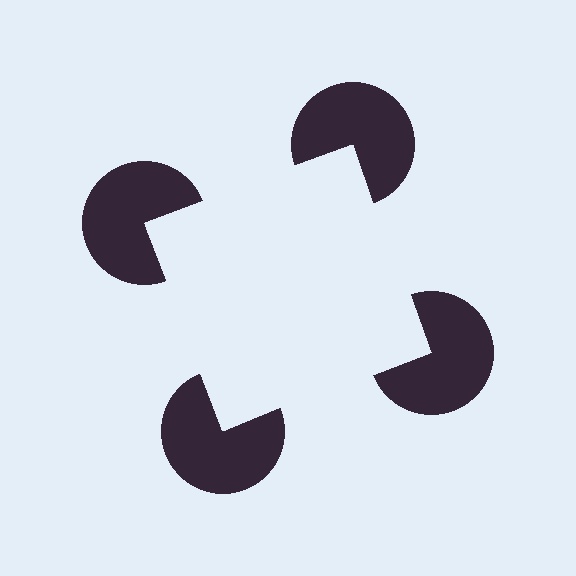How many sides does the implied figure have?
4 sides.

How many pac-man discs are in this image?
There are 4 — one at each vertex of the illusory square.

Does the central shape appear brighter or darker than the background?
It typically appears slightly brighter than the background, even though no actual brightness change is drawn.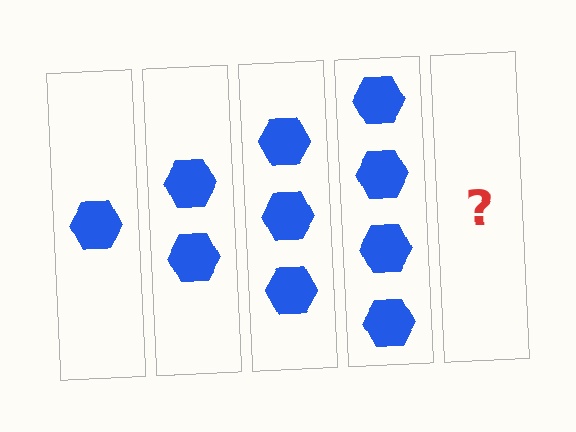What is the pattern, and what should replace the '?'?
The pattern is that each step adds one more hexagon. The '?' should be 5 hexagons.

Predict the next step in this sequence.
The next step is 5 hexagons.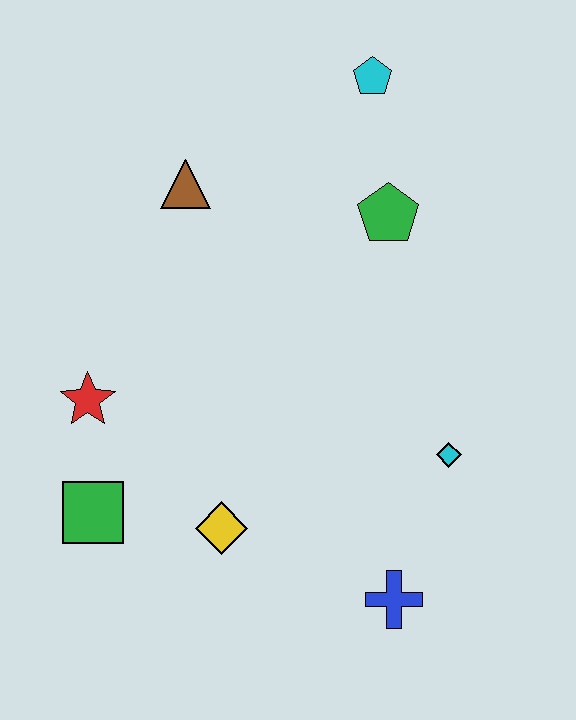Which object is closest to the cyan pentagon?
The green pentagon is closest to the cyan pentagon.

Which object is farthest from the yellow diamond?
The cyan pentagon is farthest from the yellow diamond.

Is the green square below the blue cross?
No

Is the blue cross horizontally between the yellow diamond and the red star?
No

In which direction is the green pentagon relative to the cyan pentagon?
The green pentagon is below the cyan pentagon.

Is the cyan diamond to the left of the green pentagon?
No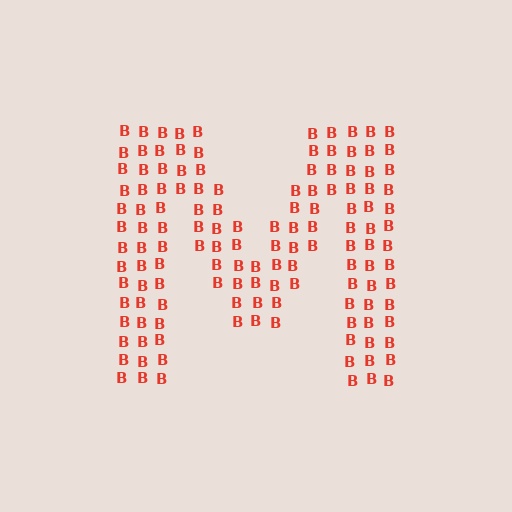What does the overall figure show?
The overall figure shows the letter M.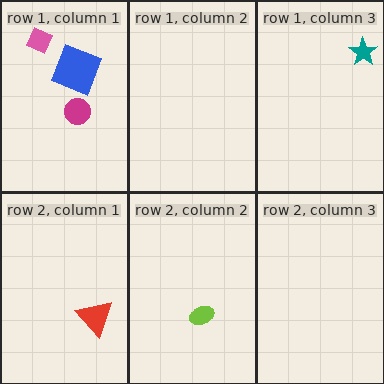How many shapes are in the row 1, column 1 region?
3.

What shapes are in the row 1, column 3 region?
The teal star.